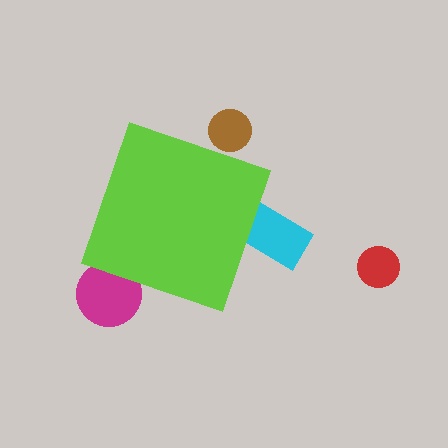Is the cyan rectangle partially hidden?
Yes, the cyan rectangle is partially hidden behind the lime diamond.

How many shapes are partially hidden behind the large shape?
3 shapes are partially hidden.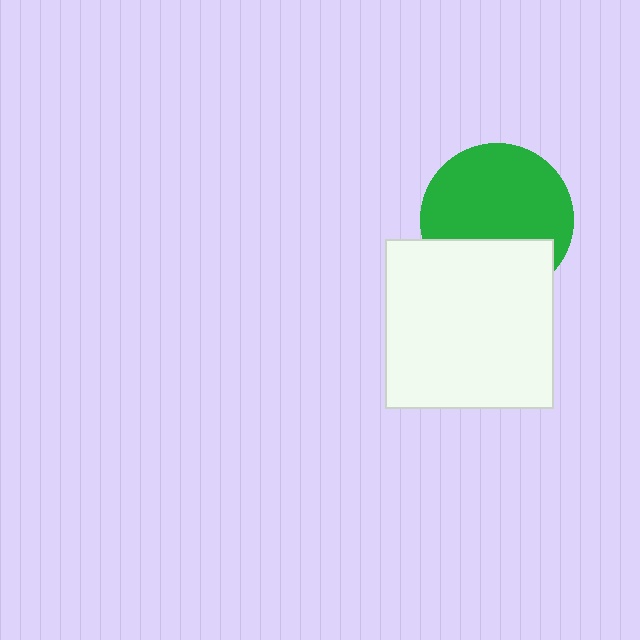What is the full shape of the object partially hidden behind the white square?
The partially hidden object is a green circle.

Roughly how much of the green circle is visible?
Most of it is visible (roughly 68%).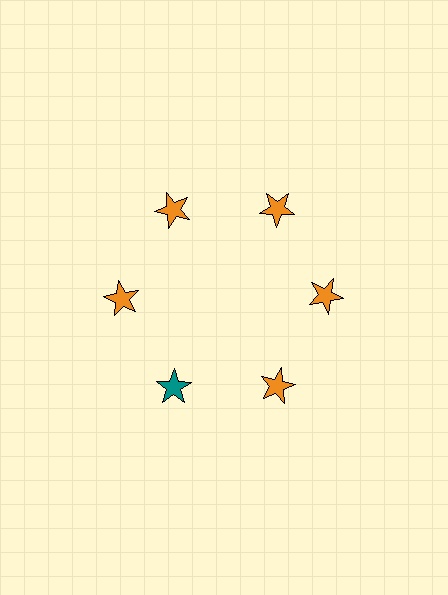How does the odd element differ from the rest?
It has a different color: teal instead of orange.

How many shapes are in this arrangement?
There are 6 shapes arranged in a ring pattern.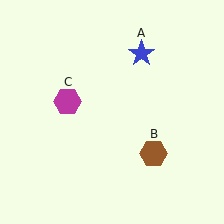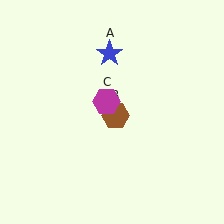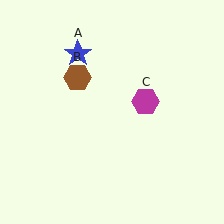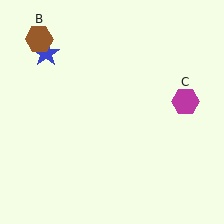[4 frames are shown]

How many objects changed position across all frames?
3 objects changed position: blue star (object A), brown hexagon (object B), magenta hexagon (object C).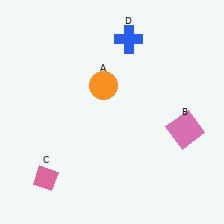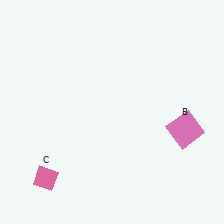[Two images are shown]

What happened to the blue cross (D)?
The blue cross (D) was removed in Image 2. It was in the top-right area of Image 1.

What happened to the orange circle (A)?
The orange circle (A) was removed in Image 2. It was in the top-left area of Image 1.